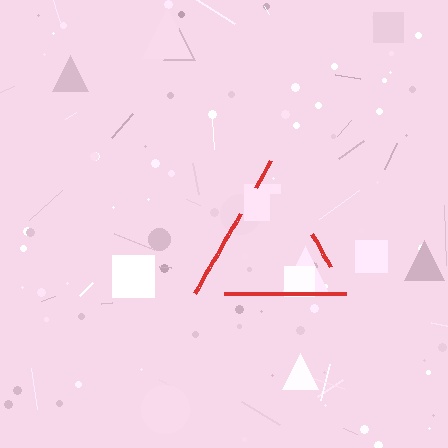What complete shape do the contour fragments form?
The contour fragments form a triangle.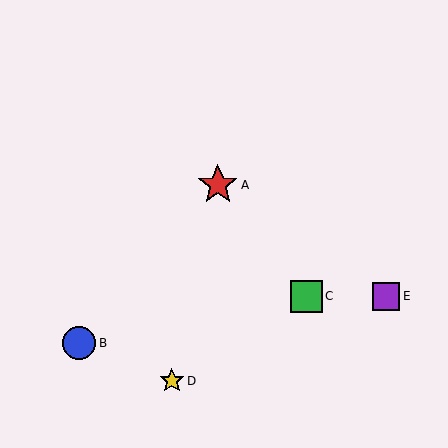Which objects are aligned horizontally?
Objects C, E are aligned horizontally.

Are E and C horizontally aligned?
Yes, both are at y≈296.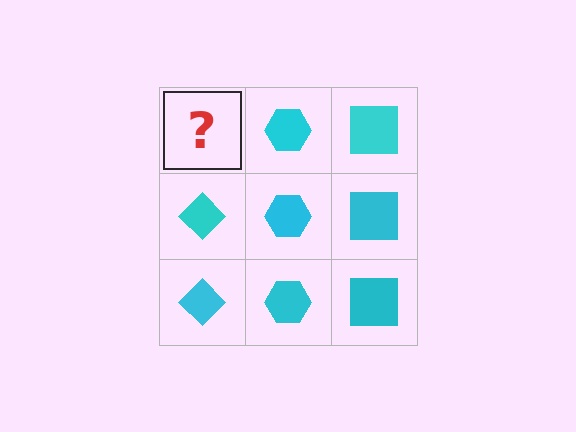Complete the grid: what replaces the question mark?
The question mark should be replaced with a cyan diamond.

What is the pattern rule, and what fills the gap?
The rule is that each column has a consistent shape. The gap should be filled with a cyan diamond.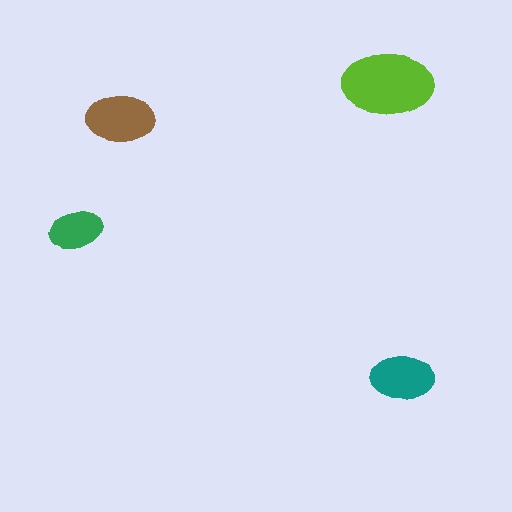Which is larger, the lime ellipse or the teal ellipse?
The lime one.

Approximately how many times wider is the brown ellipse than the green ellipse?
About 1.5 times wider.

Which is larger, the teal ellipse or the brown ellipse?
The brown one.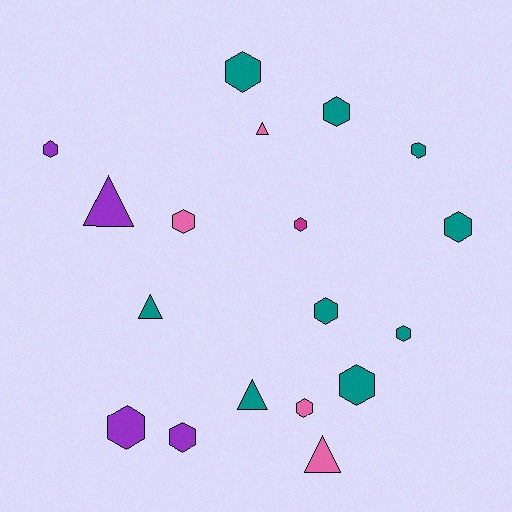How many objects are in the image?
There are 18 objects.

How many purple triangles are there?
There is 1 purple triangle.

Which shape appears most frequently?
Hexagon, with 13 objects.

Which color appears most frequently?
Teal, with 9 objects.